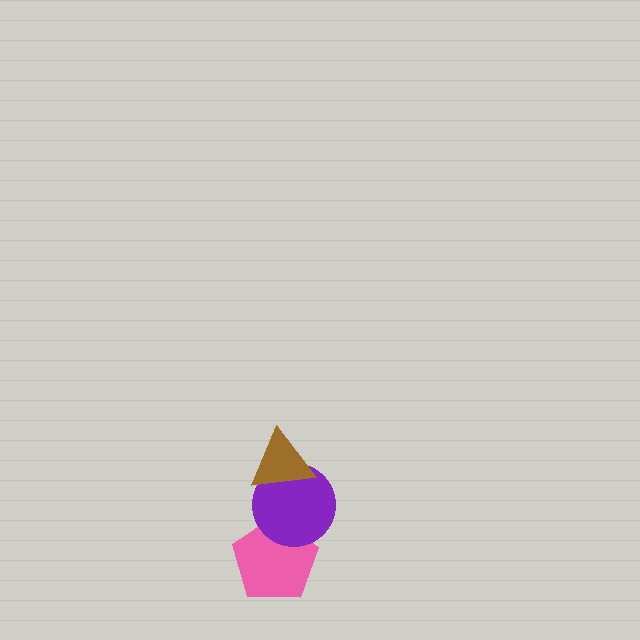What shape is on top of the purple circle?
The brown triangle is on top of the purple circle.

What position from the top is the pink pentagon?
The pink pentagon is 3rd from the top.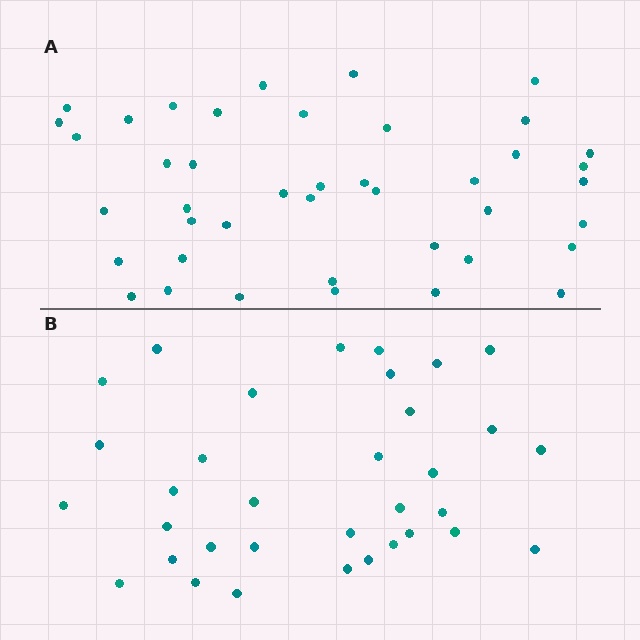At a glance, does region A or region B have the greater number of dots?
Region A (the top region) has more dots.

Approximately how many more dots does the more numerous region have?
Region A has roughly 8 or so more dots than region B.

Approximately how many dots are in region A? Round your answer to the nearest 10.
About 40 dots. (The exact count is 42, which rounds to 40.)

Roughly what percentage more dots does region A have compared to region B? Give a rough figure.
About 25% more.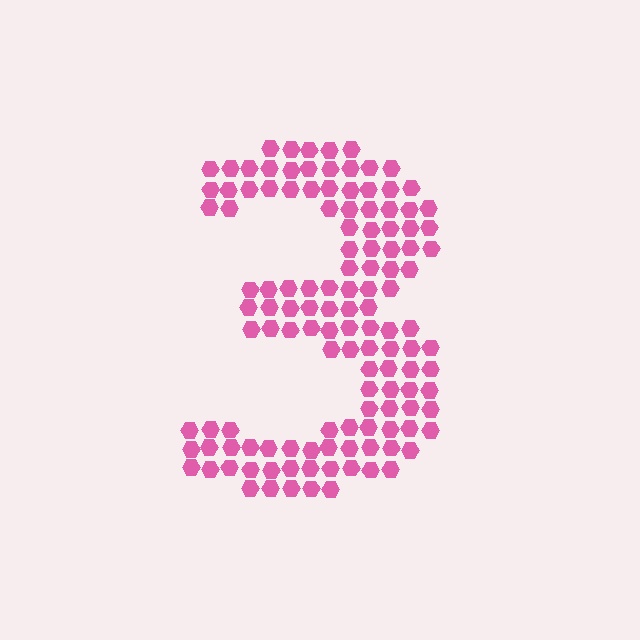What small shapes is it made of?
It is made of small hexagons.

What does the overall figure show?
The overall figure shows the digit 3.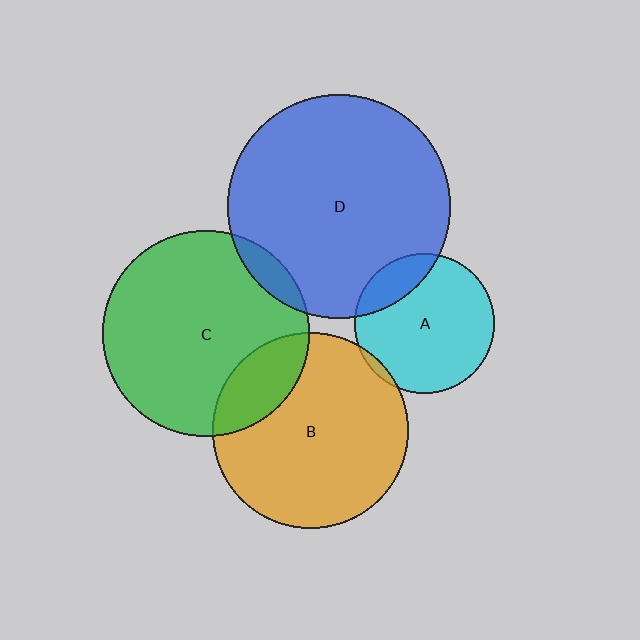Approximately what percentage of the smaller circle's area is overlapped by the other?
Approximately 5%.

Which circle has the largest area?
Circle D (blue).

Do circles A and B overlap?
Yes.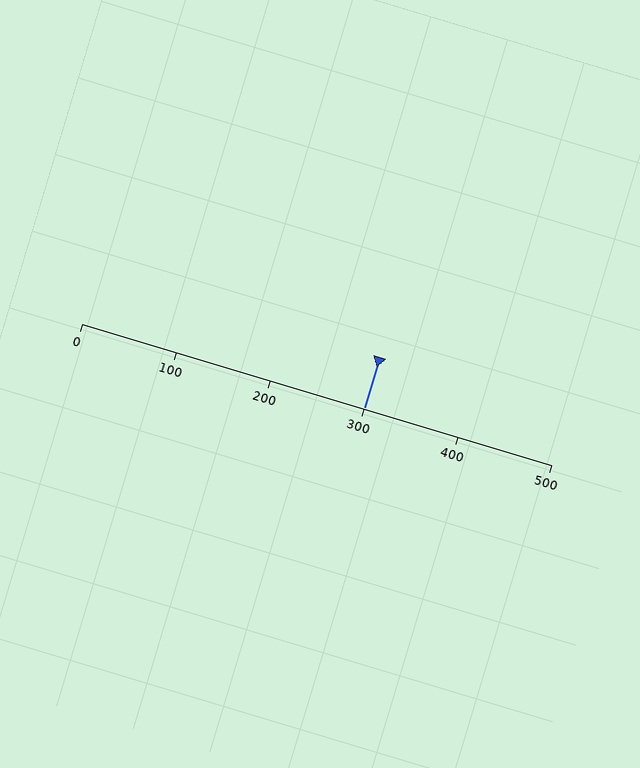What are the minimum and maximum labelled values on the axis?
The axis runs from 0 to 500.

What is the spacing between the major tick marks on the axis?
The major ticks are spaced 100 apart.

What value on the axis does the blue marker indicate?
The marker indicates approximately 300.